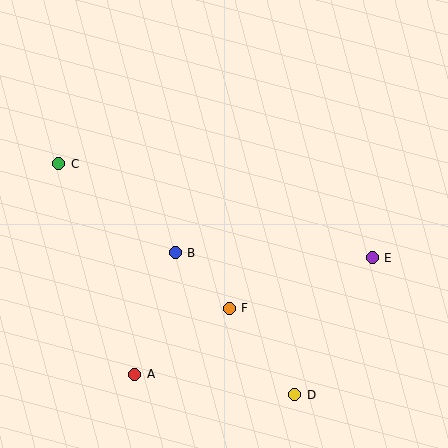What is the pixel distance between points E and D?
The distance between E and D is 158 pixels.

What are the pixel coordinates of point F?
Point F is at (229, 308).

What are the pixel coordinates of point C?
Point C is at (59, 164).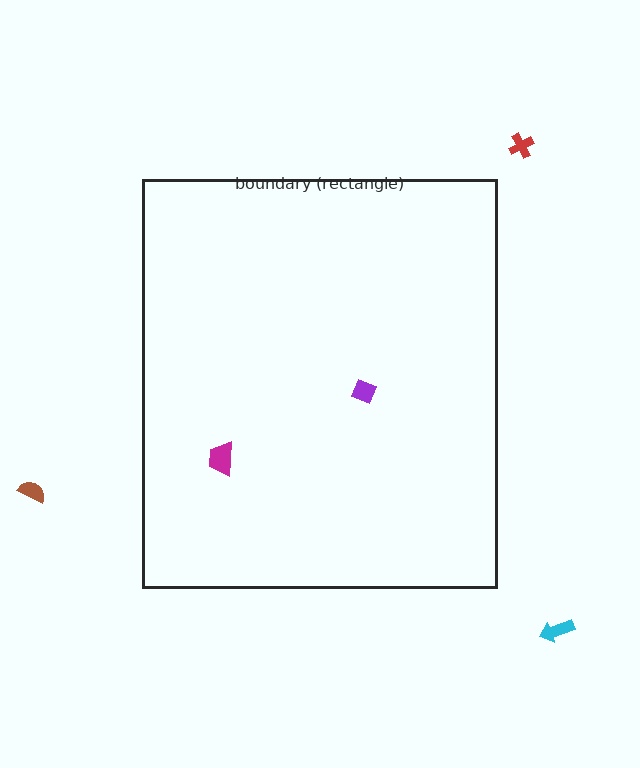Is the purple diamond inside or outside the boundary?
Inside.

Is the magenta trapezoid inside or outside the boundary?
Inside.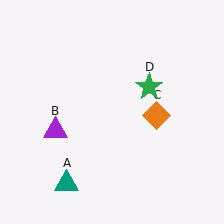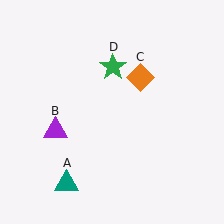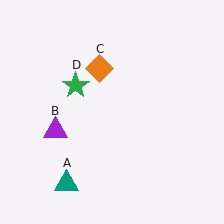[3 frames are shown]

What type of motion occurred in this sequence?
The orange diamond (object C), green star (object D) rotated counterclockwise around the center of the scene.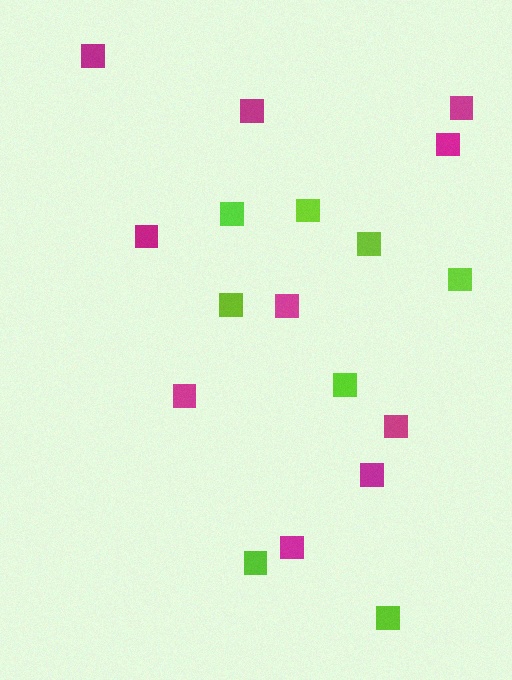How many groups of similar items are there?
There are 2 groups: one group of lime squares (8) and one group of magenta squares (10).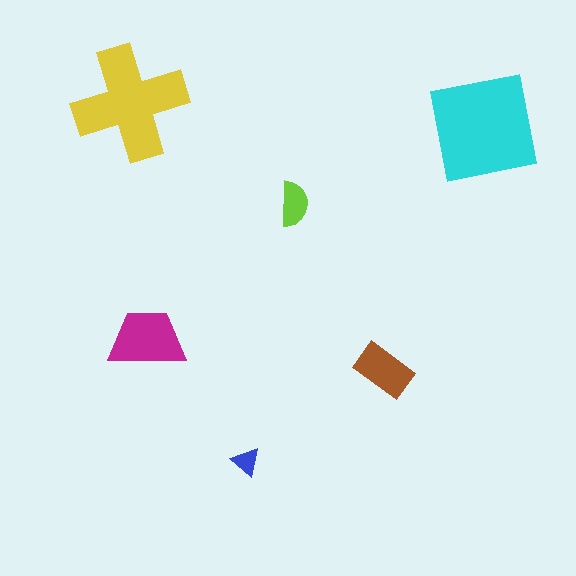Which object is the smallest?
The blue triangle.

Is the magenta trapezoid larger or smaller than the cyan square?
Smaller.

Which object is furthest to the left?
The yellow cross is leftmost.